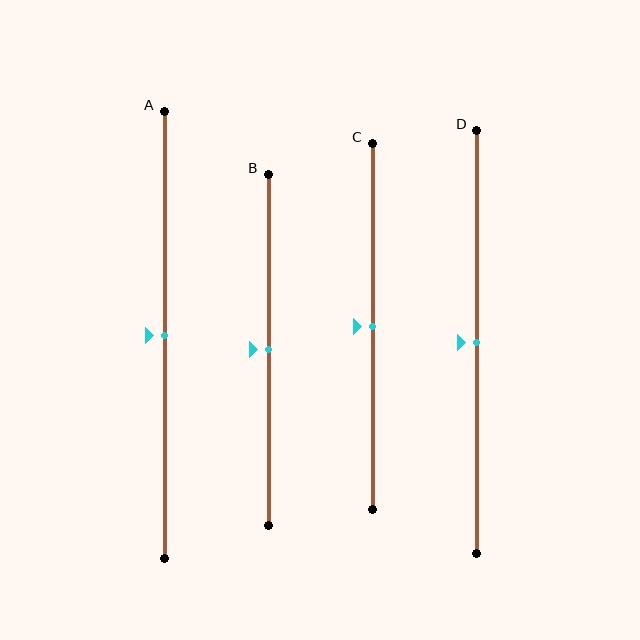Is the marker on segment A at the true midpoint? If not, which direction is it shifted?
Yes, the marker on segment A is at the true midpoint.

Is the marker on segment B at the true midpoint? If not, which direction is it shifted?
Yes, the marker on segment B is at the true midpoint.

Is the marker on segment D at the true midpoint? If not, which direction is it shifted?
Yes, the marker on segment D is at the true midpoint.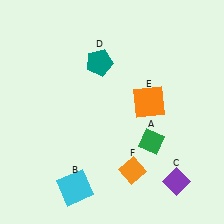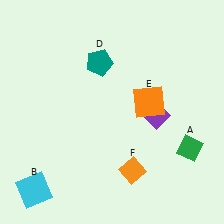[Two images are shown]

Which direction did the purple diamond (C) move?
The purple diamond (C) moved up.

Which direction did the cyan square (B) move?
The cyan square (B) moved left.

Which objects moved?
The objects that moved are: the green diamond (A), the cyan square (B), the purple diamond (C).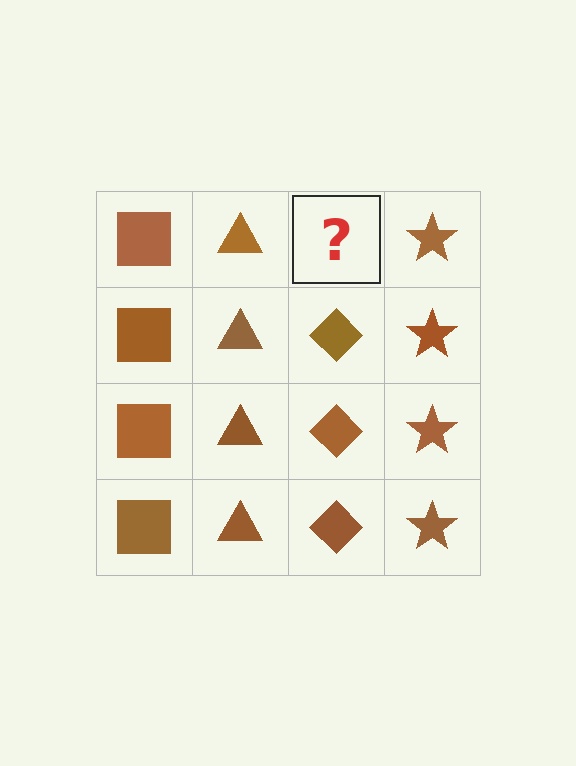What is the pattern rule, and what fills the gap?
The rule is that each column has a consistent shape. The gap should be filled with a brown diamond.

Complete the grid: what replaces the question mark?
The question mark should be replaced with a brown diamond.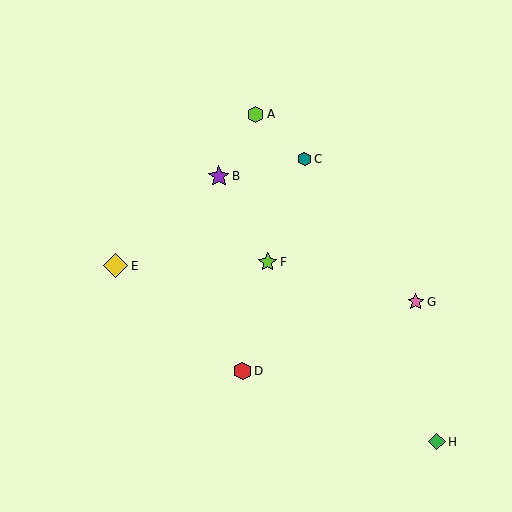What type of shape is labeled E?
Shape E is a yellow diamond.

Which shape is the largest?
The yellow diamond (labeled E) is the largest.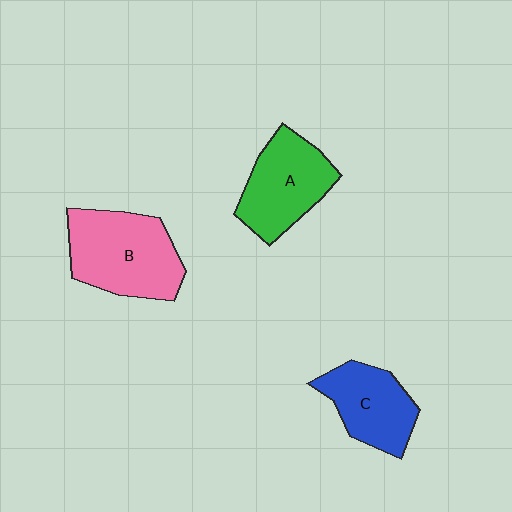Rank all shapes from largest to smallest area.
From largest to smallest: B (pink), A (green), C (blue).